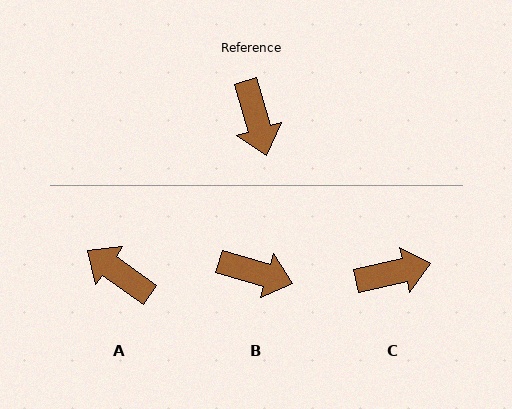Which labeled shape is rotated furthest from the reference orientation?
A, about 142 degrees away.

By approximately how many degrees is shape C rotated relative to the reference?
Approximately 87 degrees counter-clockwise.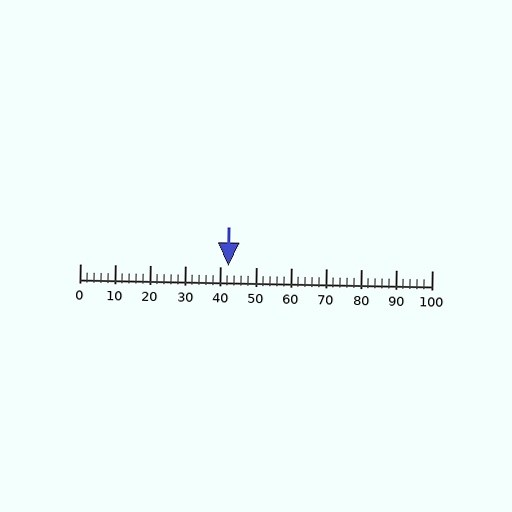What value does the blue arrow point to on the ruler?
The blue arrow points to approximately 42.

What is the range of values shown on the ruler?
The ruler shows values from 0 to 100.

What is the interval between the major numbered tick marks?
The major tick marks are spaced 10 units apart.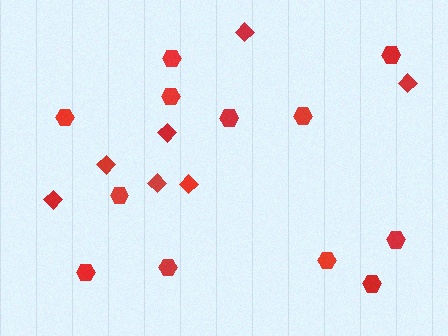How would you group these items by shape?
There are 2 groups: one group of diamonds (7) and one group of hexagons (12).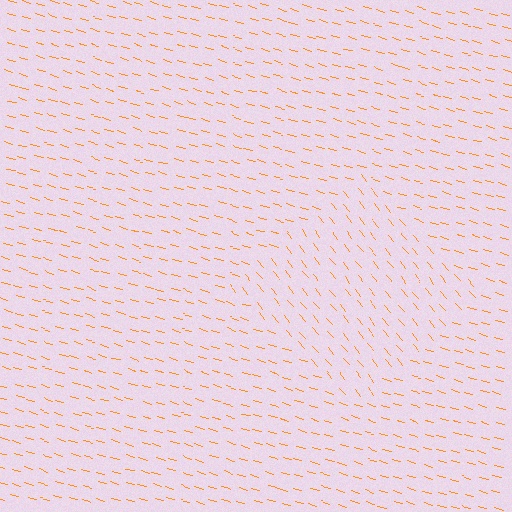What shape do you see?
I see a diamond.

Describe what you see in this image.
The image is filled with small orange line segments. A diamond region in the image has lines oriented differently from the surrounding lines, creating a visible texture boundary.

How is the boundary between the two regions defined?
The boundary is defined purely by a change in line orientation (approximately 35 degrees difference). All lines are the same color and thickness.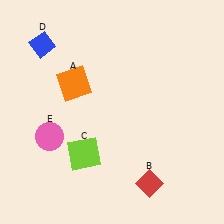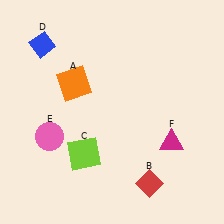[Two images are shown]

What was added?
A magenta triangle (F) was added in Image 2.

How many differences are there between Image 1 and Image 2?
There is 1 difference between the two images.